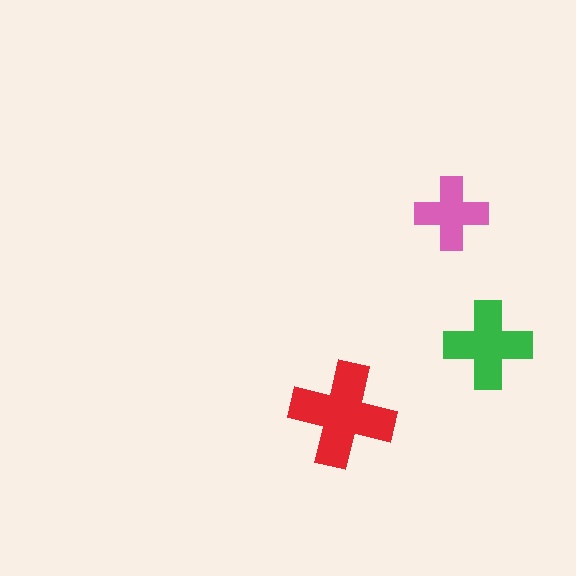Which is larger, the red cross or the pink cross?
The red one.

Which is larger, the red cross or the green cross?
The red one.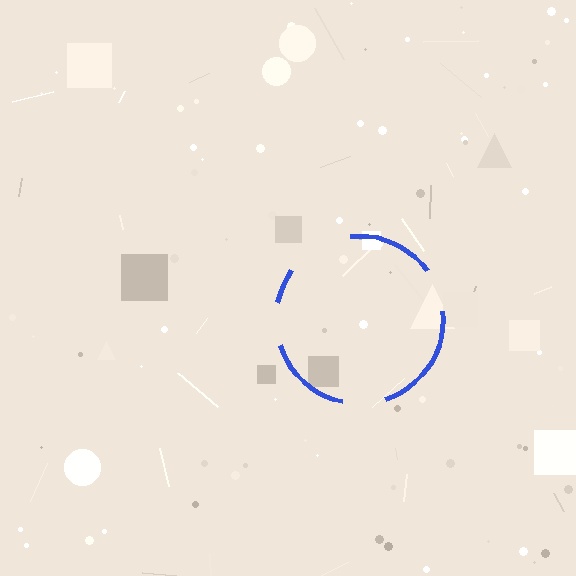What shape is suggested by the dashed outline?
The dashed outline suggests a circle.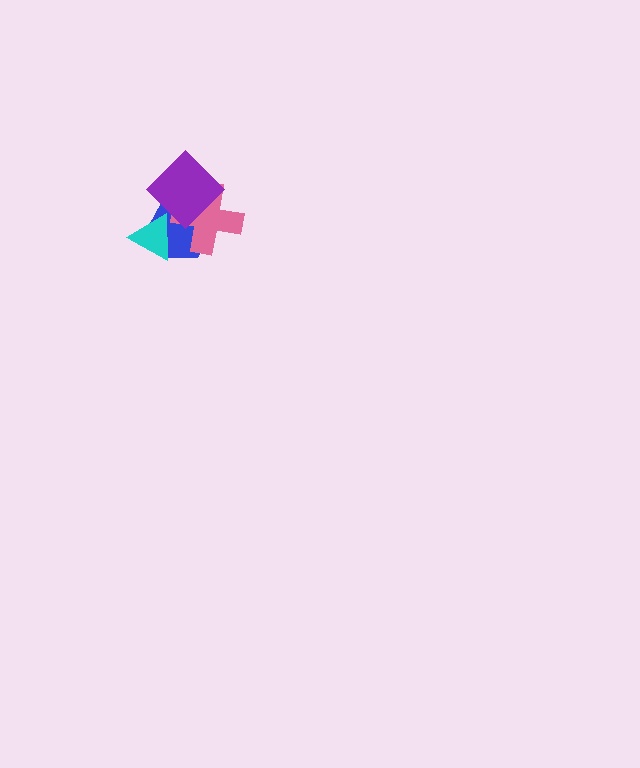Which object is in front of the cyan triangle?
The purple diamond is in front of the cyan triangle.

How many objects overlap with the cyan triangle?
2 objects overlap with the cyan triangle.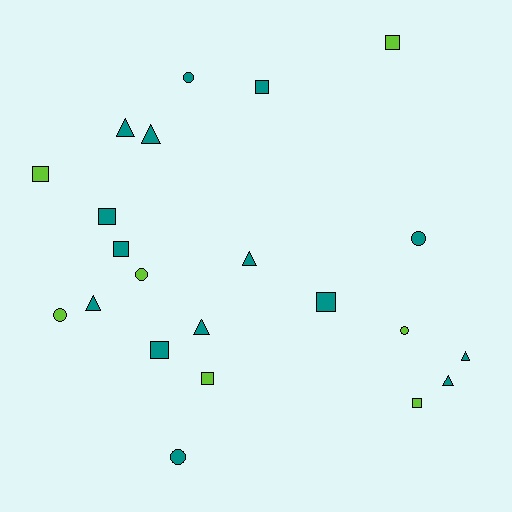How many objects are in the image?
There are 22 objects.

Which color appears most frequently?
Teal, with 15 objects.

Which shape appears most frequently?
Square, with 9 objects.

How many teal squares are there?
There are 5 teal squares.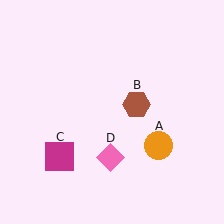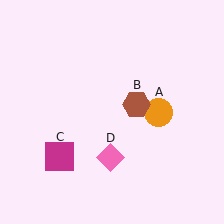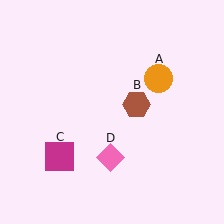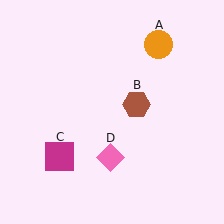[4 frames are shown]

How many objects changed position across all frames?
1 object changed position: orange circle (object A).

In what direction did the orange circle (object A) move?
The orange circle (object A) moved up.